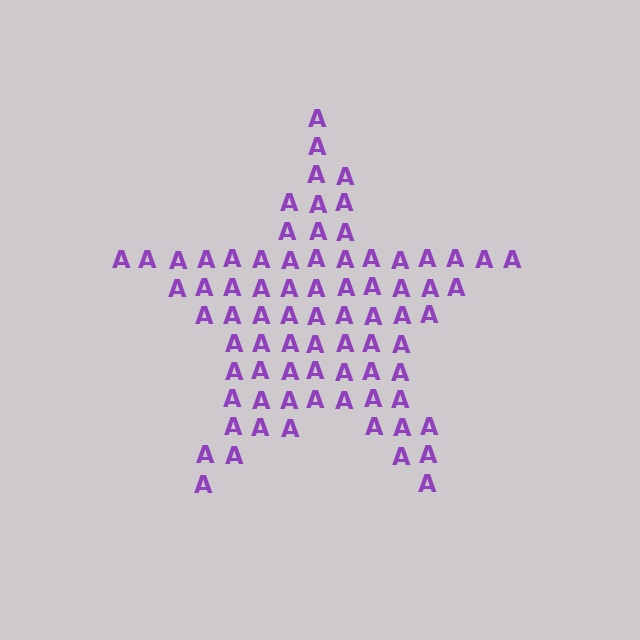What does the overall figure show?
The overall figure shows a star.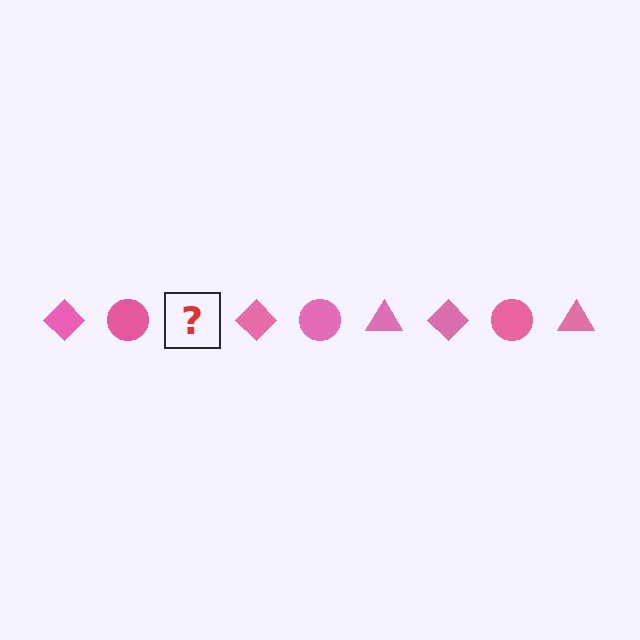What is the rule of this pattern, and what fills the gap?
The rule is that the pattern cycles through diamond, circle, triangle shapes in pink. The gap should be filled with a pink triangle.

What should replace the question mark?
The question mark should be replaced with a pink triangle.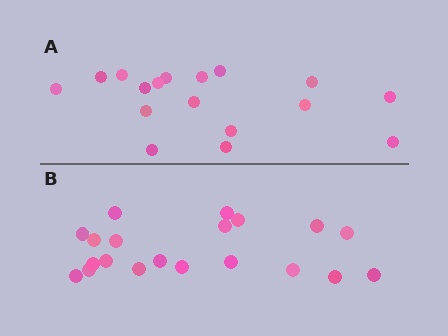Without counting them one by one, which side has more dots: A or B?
Region B (the bottom region) has more dots.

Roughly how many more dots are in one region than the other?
Region B has just a few more — roughly 2 or 3 more dots than region A.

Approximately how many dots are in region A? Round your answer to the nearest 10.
About 20 dots. (The exact count is 17, which rounds to 20.)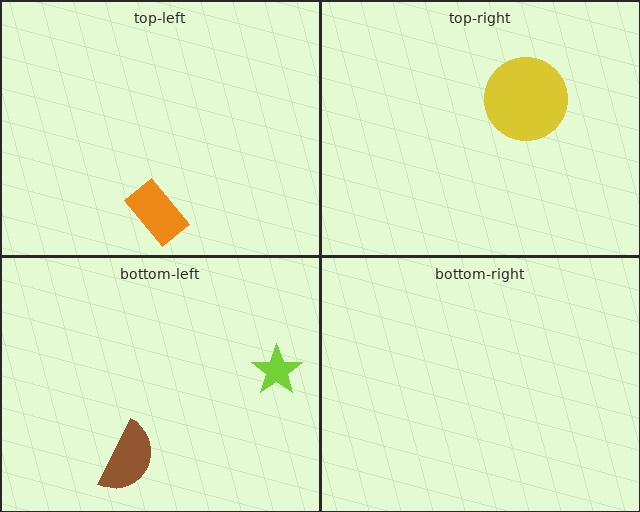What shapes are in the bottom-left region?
The brown semicircle, the lime star.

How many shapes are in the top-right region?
1.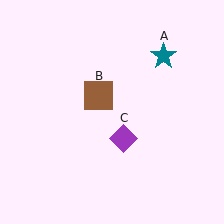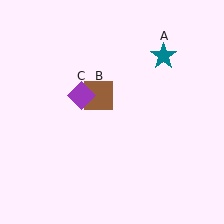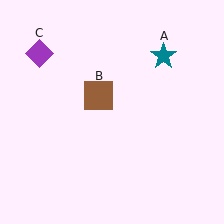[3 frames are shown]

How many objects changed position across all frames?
1 object changed position: purple diamond (object C).